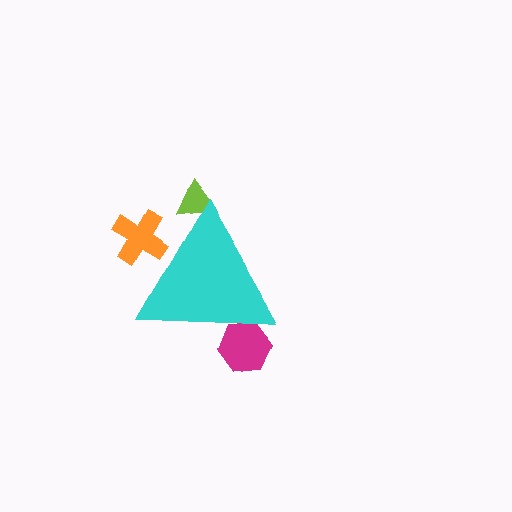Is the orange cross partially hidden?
Yes, the orange cross is partially hidden behind the cyan triangle.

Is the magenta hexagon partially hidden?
Yes, the magenta hexagon is partially hidden behind the cyan triangle.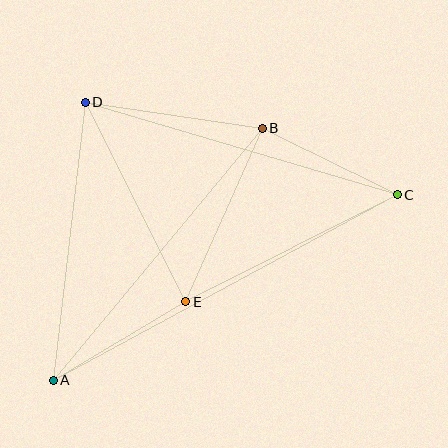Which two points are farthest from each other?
Points A and C are farthest from each other.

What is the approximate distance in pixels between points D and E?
The distance between D and E is approximately 223 pixels.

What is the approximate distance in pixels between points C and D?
The distance between C and D is approximately 325 pixels.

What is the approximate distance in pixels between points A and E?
The distance between A and E is approximately 154 pixels.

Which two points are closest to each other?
Points B and C are closest to each other.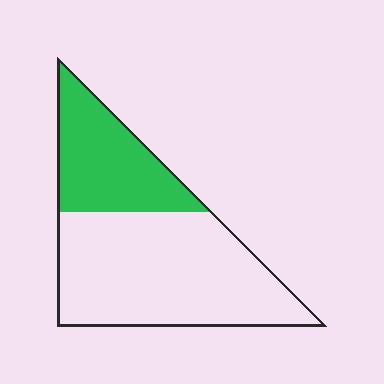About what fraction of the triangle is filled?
About one third (1/3).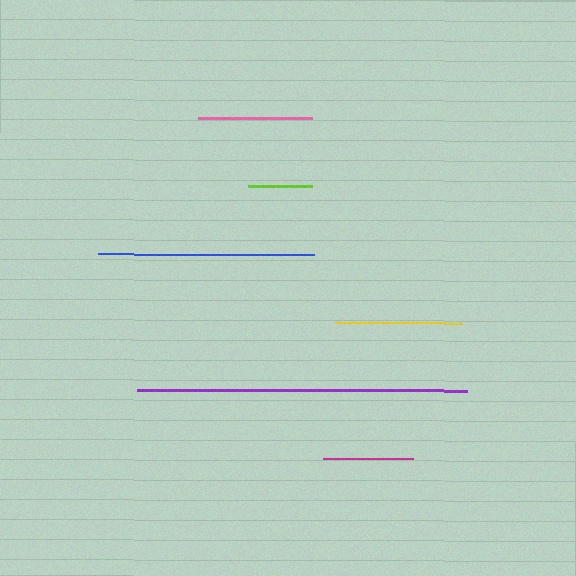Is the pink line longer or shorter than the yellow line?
The yellow line is longer than the pink line.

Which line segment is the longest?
The purple line is the longest at approximately 331 pixels.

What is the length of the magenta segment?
The magenta segment is approximately 89 pixels long.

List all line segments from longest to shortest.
From longest to shortest: purple, blue, yellow, pink, magenta, lime.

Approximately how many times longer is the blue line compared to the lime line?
The blue line is approximately 3.4 times the length of the lime line.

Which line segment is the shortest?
The lime line is the shortest at approximately 63 pixels.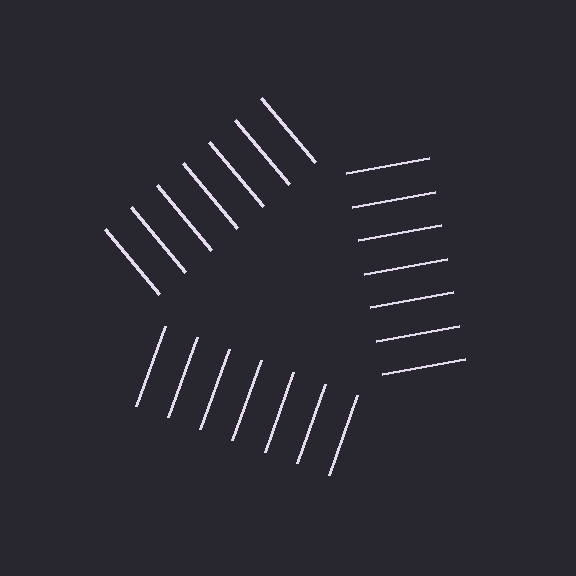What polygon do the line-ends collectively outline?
An illusory triangle — the line segments terminate on its edges but no continuous stroke is drawn.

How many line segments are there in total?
21 — 7 along each of the 3 edges.